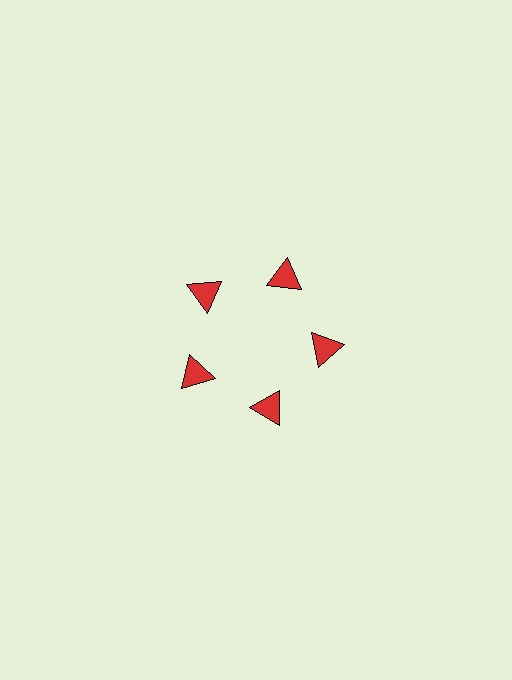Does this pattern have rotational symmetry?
Yes, this pattern has 5-fold rotational symmetry. It looks the same after rotating 72 degrees around the center.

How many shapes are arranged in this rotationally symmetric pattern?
There are 5 shapes, arranged in 5 groups of 1.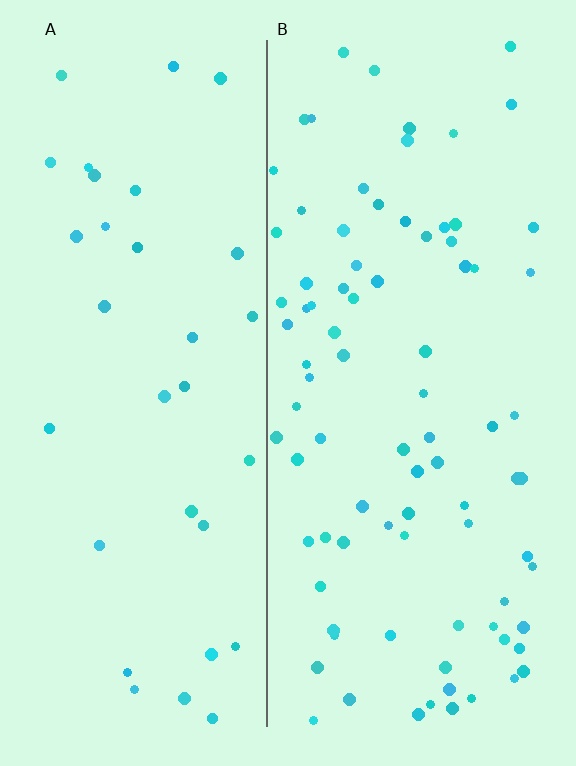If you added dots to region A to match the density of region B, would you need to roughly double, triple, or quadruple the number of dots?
Approximately triple.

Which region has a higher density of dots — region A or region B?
B (the right).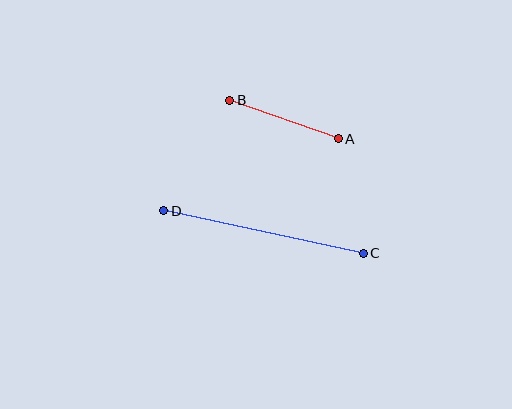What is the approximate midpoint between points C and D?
The midpoint is at approximately (264, 232) pixels.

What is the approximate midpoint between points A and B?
The midpoint is at approximately (284, 120) pixels.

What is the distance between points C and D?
The distance is approximately 204 pixels.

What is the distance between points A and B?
The distance is approximately 115 pixels.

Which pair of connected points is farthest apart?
Points C and D are farthest apart.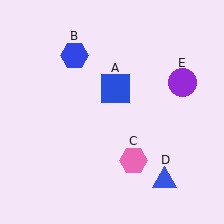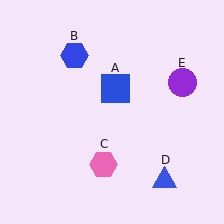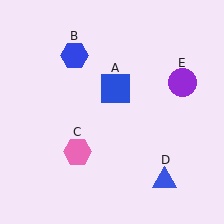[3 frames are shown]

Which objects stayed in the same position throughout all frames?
Blue square (object A) and blue hexagon (object B) and blue triangle (object D) and purple circle (object E) remained stationary.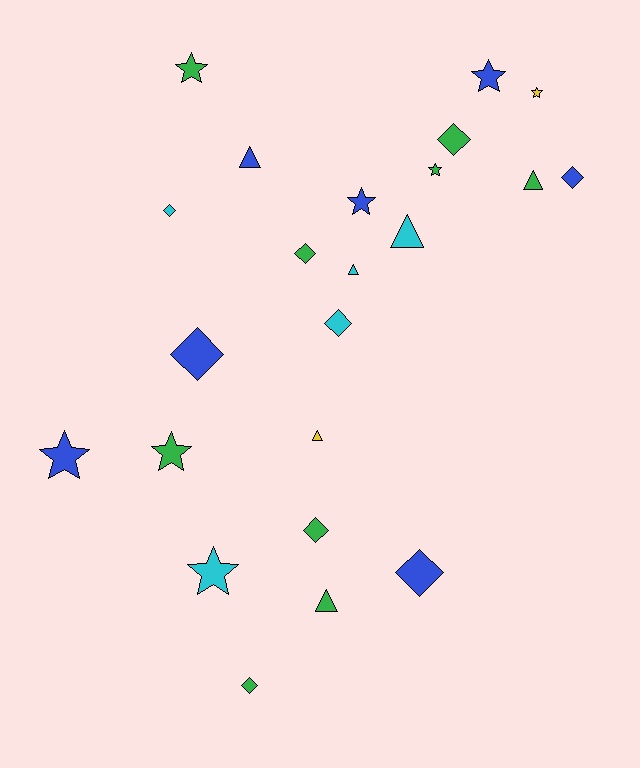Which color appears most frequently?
Green, with 9 objects.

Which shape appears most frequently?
Diamond, with 9 objects.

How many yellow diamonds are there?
There are no yellow diamonds.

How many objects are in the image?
There are 23 objects.